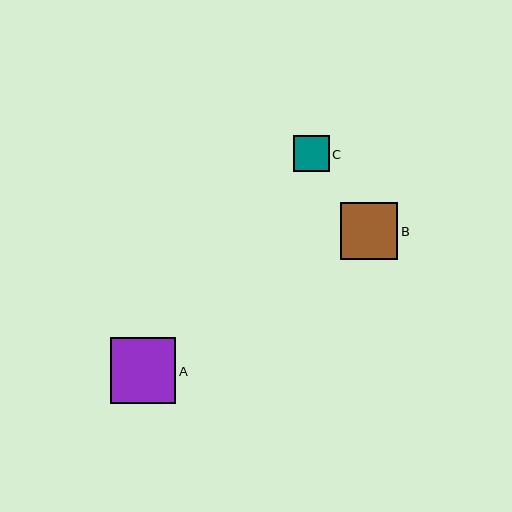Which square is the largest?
Square A is the largest with a size of approximately 66 pixels.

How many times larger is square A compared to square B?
Square A is approximately 1.1 times the size of square B.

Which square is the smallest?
Square C is the smallest with a size of approximately 36 pixels.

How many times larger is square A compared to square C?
Square A is approximately 1.8 times the size of square C.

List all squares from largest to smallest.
From largest to smallest: A, B, C.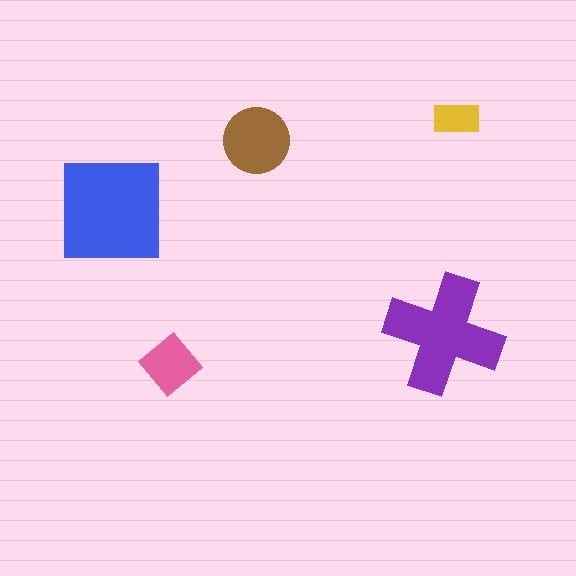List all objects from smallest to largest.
The yellow rectangle, the pink diamond, the brown circle, the purple cross, the blue square.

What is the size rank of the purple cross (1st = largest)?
2nd.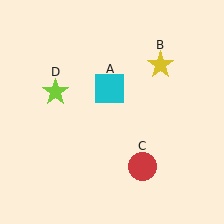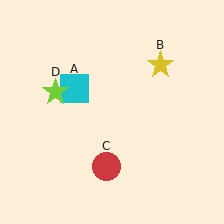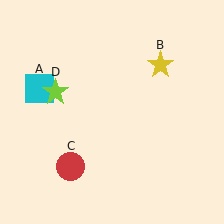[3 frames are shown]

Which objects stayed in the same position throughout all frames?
Yellow star (object B) and lime star (object D) remained stationary.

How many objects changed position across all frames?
2 objects changed position: cyan square (object A), red circle (object C).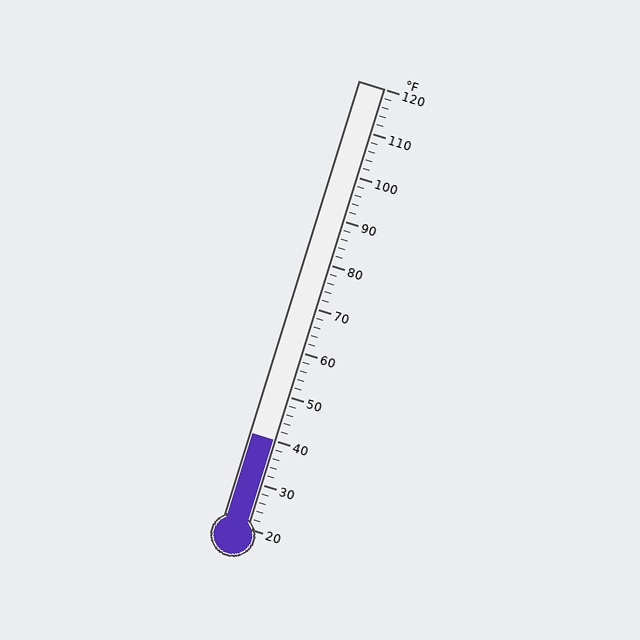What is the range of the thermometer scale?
The thermometer scale ranges from 20°F to 120°F.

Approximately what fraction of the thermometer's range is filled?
The thermometer is filled to approximately 20% of its range.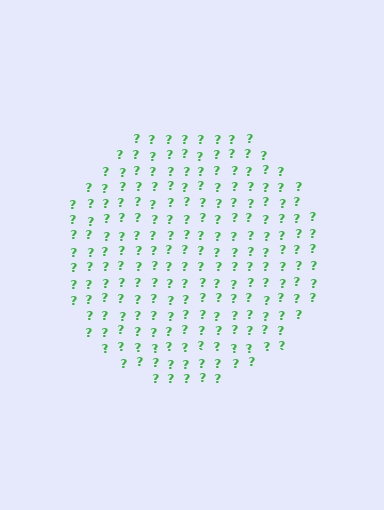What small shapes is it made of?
It is made of small question marks.